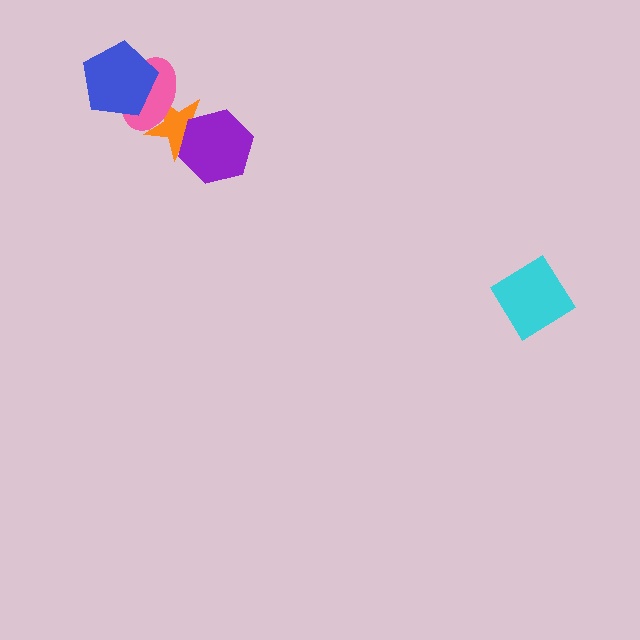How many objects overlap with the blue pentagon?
1 object overlaps with the blue pentagon.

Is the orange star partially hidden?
Yes, it is partially covered by another shape.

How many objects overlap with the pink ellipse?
2 objects overlap with the pink ellipse.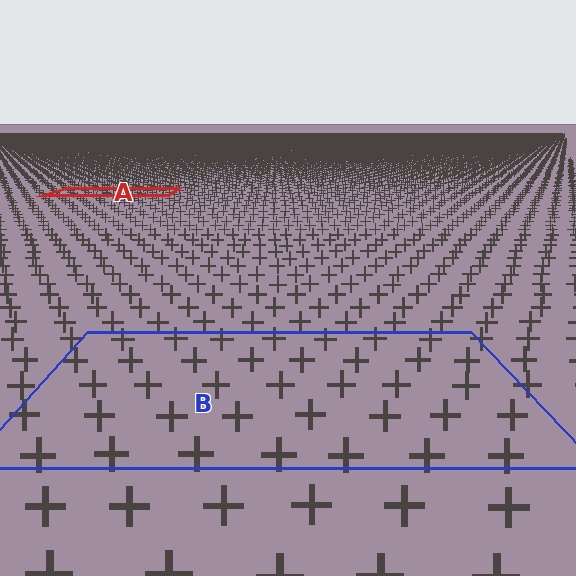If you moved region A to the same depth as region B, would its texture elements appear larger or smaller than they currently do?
They would appear larger. At a closer depth, the same texture elements are projected at a bigger on-screen size.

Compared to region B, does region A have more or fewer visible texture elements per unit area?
Region A has more texture elements per unit area — they are packed more densely because it is farther away.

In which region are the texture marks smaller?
The texture marks are smaller in region A, because it is farther away.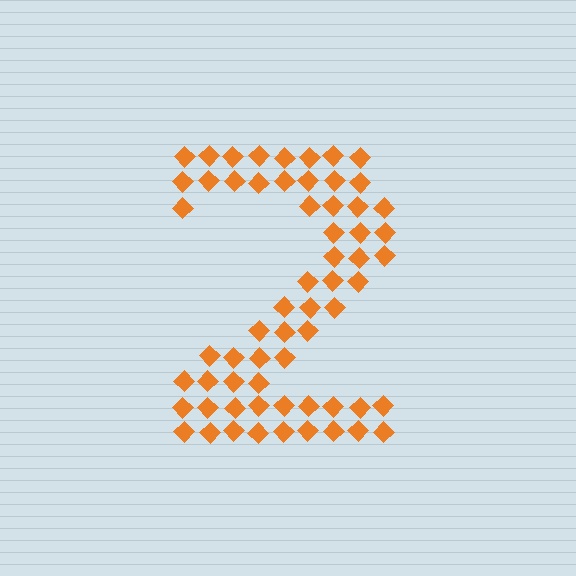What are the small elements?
The small elements are diamonds.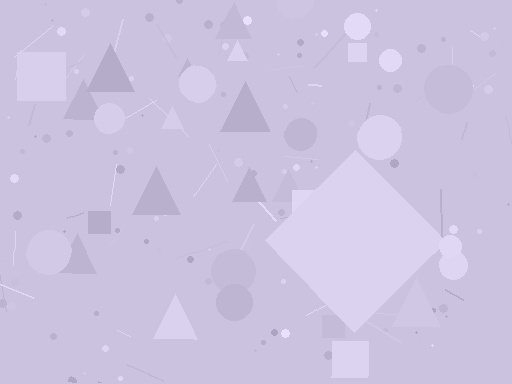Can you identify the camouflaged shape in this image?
The camouflaged shape is a diamond.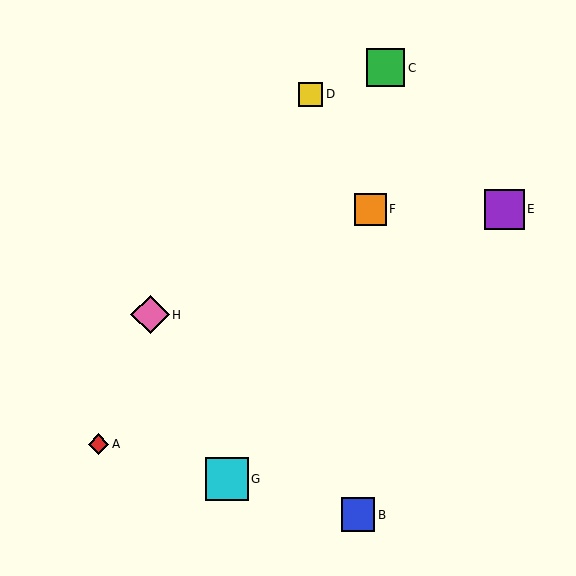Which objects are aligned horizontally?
Objects E, F are aligned horizontally.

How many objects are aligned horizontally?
2 objects (E, F) are aligned horizontally.